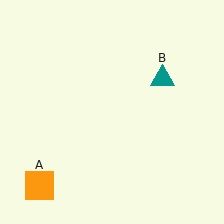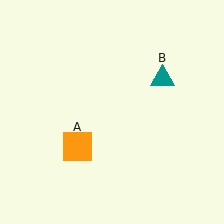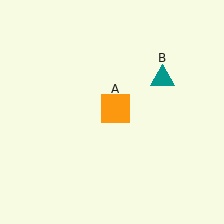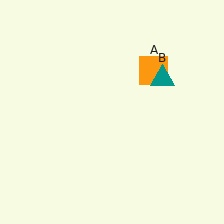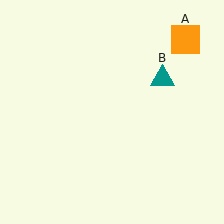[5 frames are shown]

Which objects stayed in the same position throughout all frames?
Teal triangle (object B) remained stationary.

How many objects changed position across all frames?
1 object changed position: orange square (object A).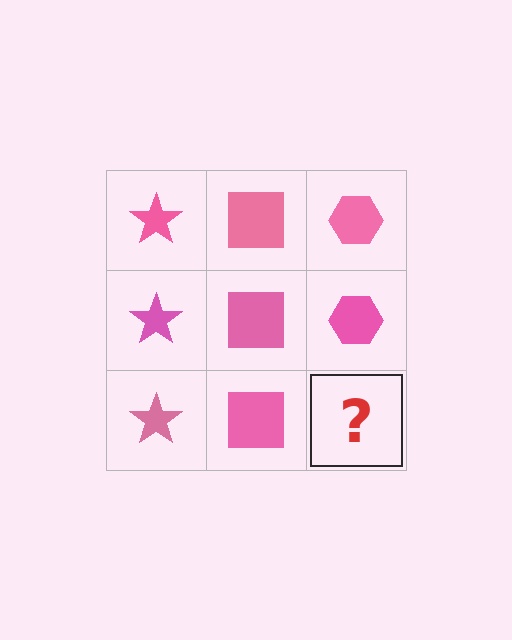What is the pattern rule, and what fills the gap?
The rule is that each column has a consistent shape. The gap should be filled with a pink hexagon.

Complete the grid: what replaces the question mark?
The question mark should be replaced with a pink hexagon.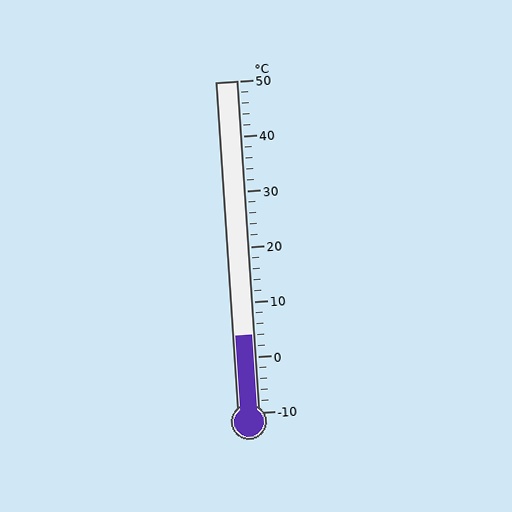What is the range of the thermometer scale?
The thermometer scale ranges from -10°C to 50°C.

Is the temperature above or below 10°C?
The temperature is below 10°C.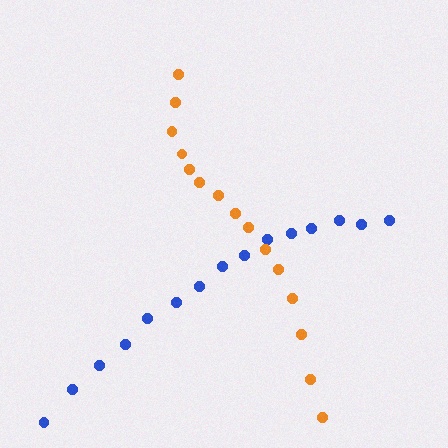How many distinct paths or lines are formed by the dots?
There are 2 distinct paths.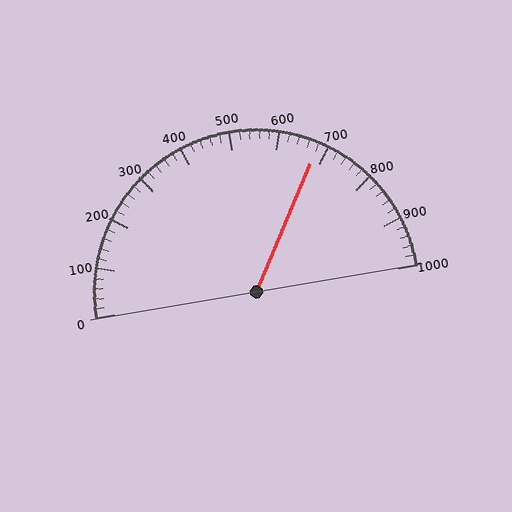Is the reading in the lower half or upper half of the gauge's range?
The reading is in the upper half of the range (0 to 1000).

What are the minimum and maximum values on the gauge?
The gauge ranges from 0 to 1000.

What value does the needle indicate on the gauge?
The needle indicates approximately 680.